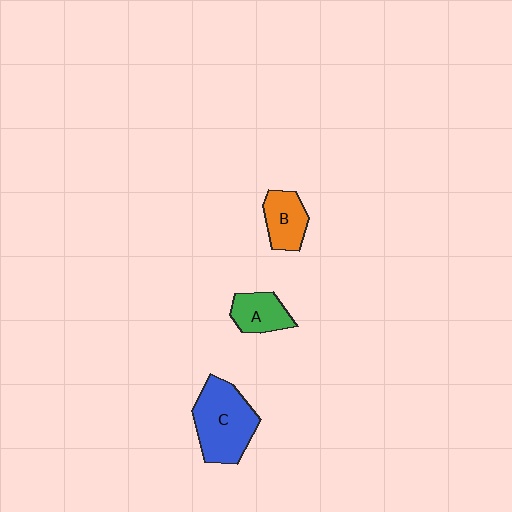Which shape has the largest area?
Shape C (blue).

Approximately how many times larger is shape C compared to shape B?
Approximately 1.9 times.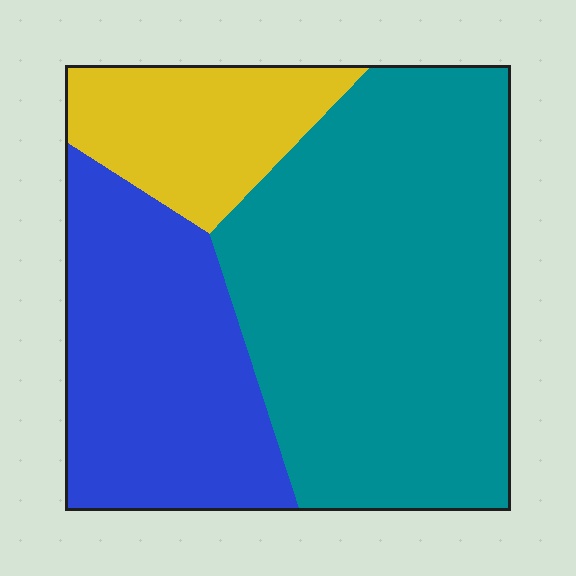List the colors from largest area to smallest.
From largest to smallest: teal, blue, yellow.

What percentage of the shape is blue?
Blue covers around 30% of the shape.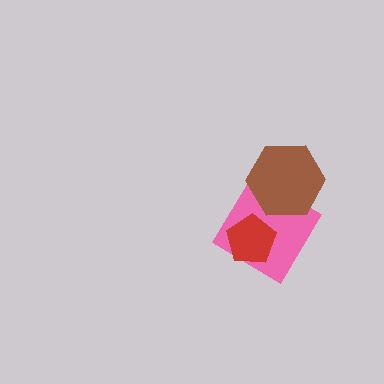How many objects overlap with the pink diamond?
2 objects overlap with the pink diamond.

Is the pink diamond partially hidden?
Yes, it is partially covered by another shape.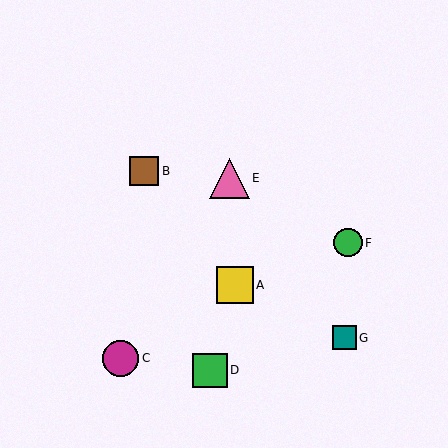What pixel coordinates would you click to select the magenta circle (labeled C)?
Click at (121, 358) to select the magenta circle C.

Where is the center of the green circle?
The center of the green circle is at (348, 243).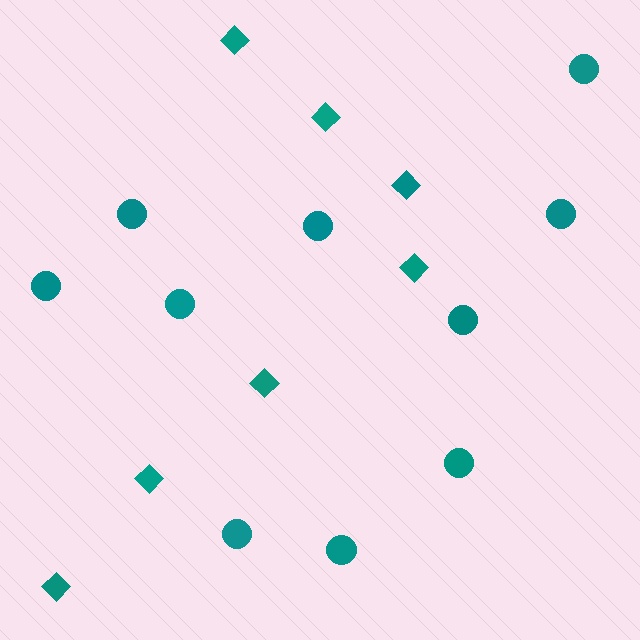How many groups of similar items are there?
There are 2 groups: one group of circles (10) and one group of diamonds (7).